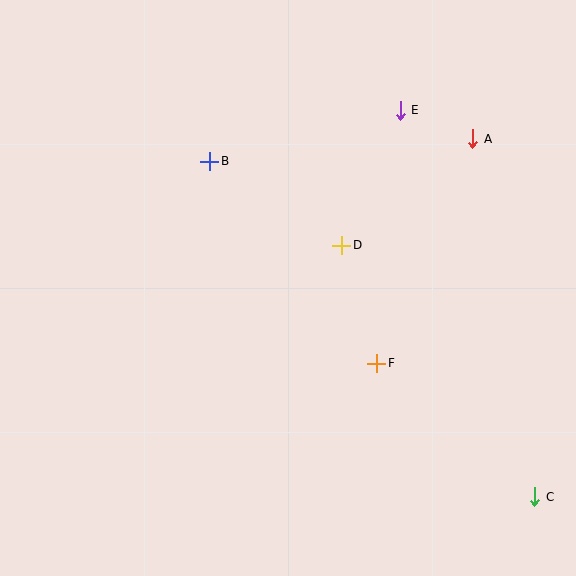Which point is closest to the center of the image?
Point D at (342, 246) is closest to the center.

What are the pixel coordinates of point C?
Point C is at (534, 497).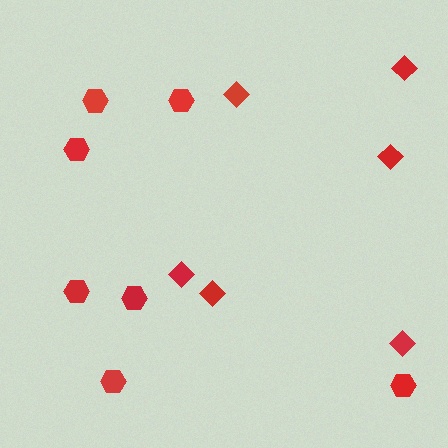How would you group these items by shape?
There are 2 groups: one group of hexagons (7) and one group of diamonds (6).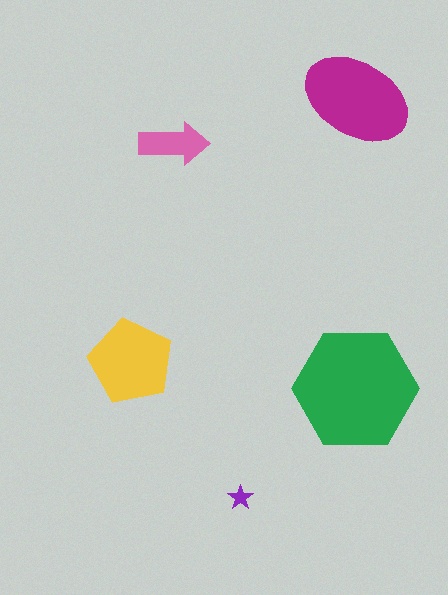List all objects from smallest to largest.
The purple star, the pink arrow, the yellow pentagon, the magenta ellipse, the green hexagon.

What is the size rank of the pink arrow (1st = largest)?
4th.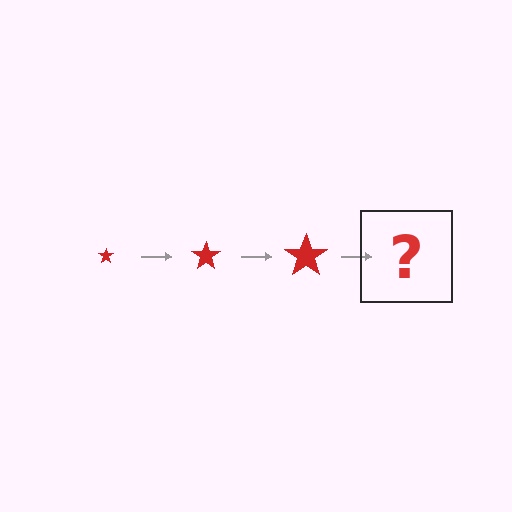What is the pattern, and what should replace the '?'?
The pattern is that the star gets progressively larger each step. The '?' should be a red star, larger than the previous one.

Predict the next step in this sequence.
The next step is a red star, larger than the previous one.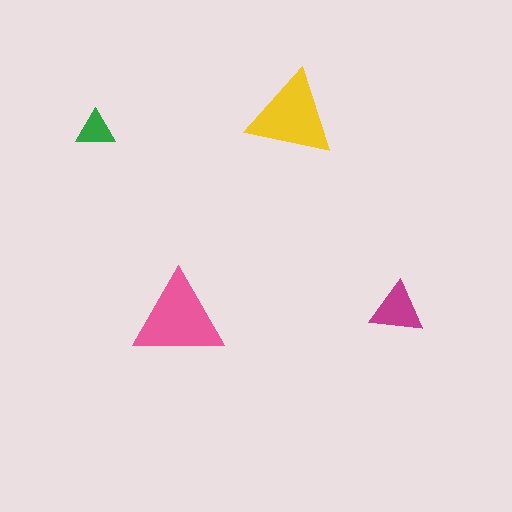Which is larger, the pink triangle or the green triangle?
The pink one.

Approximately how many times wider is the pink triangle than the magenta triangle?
About 1.5 times wider.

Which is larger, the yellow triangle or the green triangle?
The yellow one.